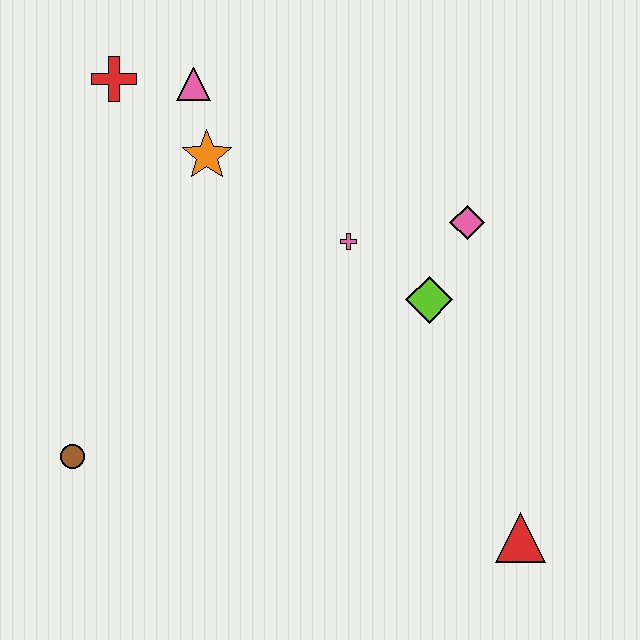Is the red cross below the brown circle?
No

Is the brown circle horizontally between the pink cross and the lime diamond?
No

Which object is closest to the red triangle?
The lime diamond is closest to the red triangle.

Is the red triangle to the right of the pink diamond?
Yes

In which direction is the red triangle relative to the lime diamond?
The red triangle is below the lime diamond.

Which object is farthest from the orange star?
The red triangle is farthest from the orange star.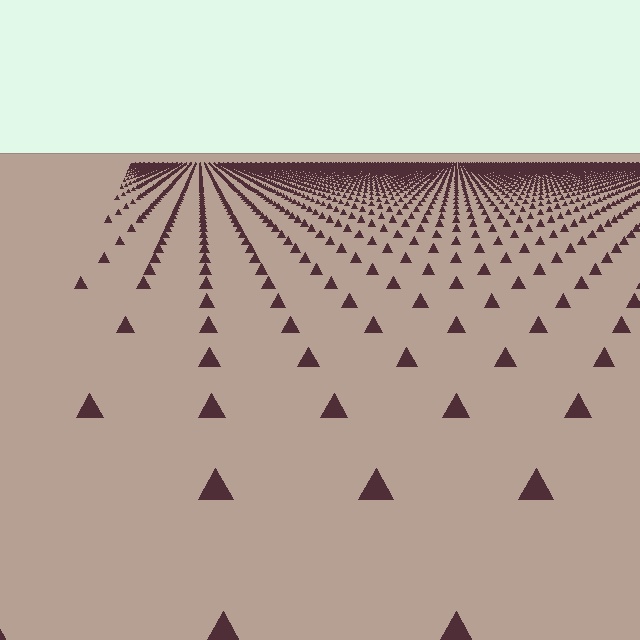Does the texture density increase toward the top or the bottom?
Density increases toward the top.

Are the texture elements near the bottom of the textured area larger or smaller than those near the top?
Larger. Near the bottom, elements are closer to the viewer and appear at a bigger on-screen size.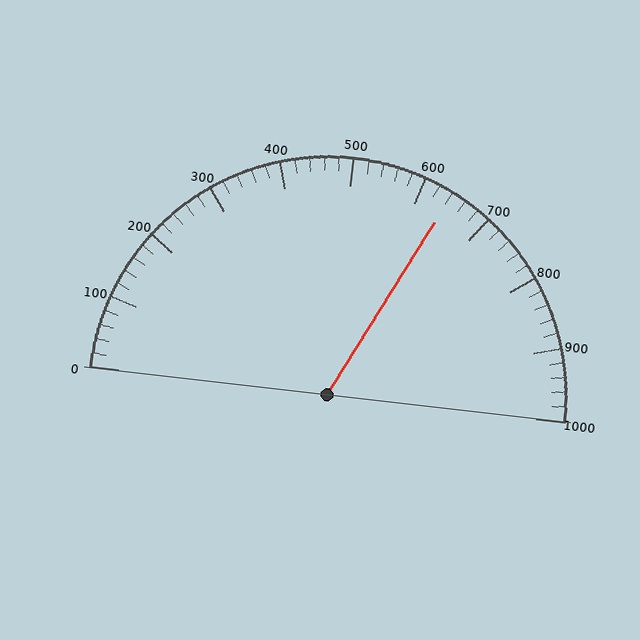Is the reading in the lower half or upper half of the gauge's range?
The reading is in the upper half of the range (0 to 1000).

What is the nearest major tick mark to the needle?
The nearest major tick mark is 600.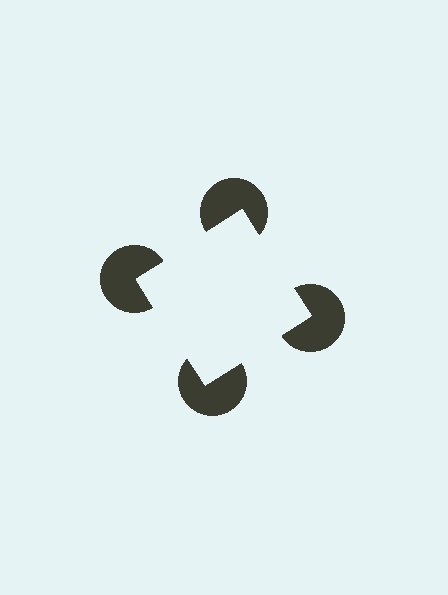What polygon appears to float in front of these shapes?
An illusory square — its edges are inferred from the aligned wedge cuts in the pac-man discs, not physically drawn.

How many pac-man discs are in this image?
There are 4 — one at each vertex of the illusory square.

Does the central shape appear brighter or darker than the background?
It typically appears slightly brighter than the background, even though no actual brightness change is drawn.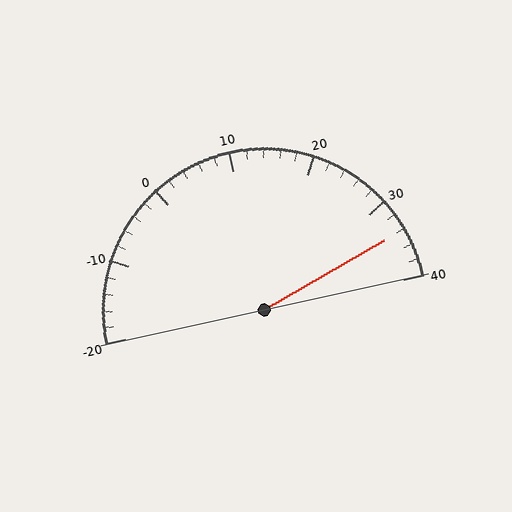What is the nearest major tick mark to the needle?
The nearest major tick mark is 30.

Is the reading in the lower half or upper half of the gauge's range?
The reading is in the upper half of the range (-20 to 40).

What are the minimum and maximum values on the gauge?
The gauge ranges from -20 to 40.